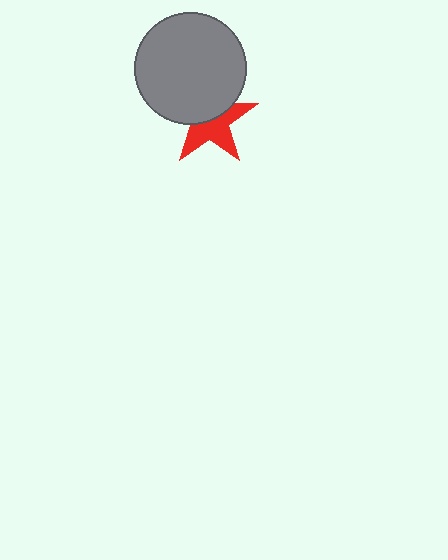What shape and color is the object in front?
The object in front is a gray circle.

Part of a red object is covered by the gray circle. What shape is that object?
It is a star.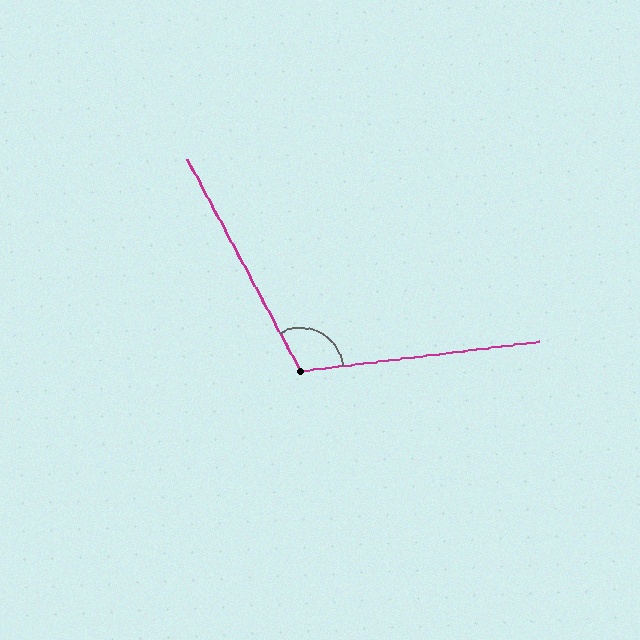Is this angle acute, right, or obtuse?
It is obtuse.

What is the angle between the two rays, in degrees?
Approximately 111 degrees.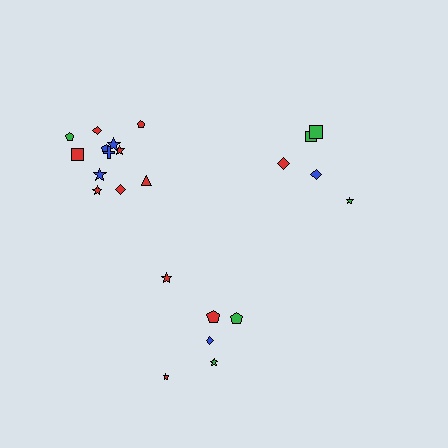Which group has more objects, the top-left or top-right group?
The top-left group.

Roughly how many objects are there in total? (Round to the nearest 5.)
Roughly 25 objects in total.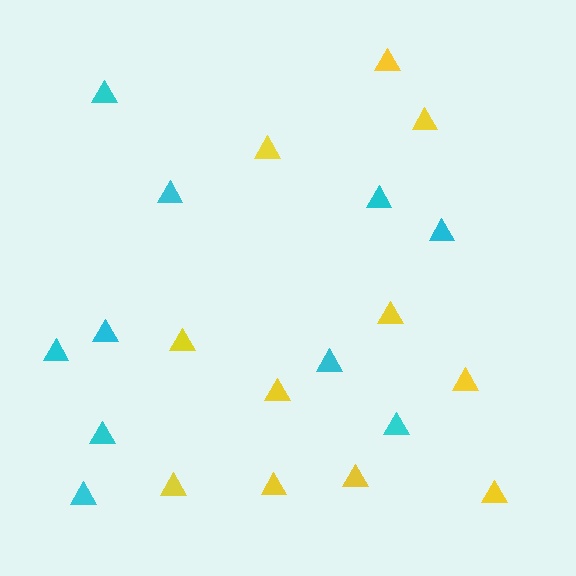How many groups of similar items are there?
There are 2 groups: one group of yellow triangles (11) and one group of cyan triangles (10).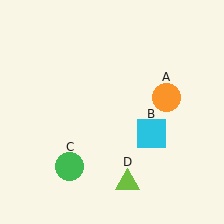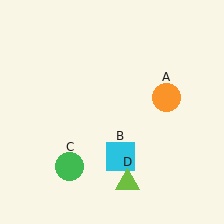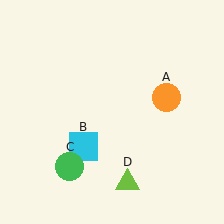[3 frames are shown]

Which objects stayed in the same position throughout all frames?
Orange circle (object A) and green circle (object C) and lime triangle (object D) remained stationary.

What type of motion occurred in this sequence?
The cyan square (object B) rotated clockwise around the center of the scene.